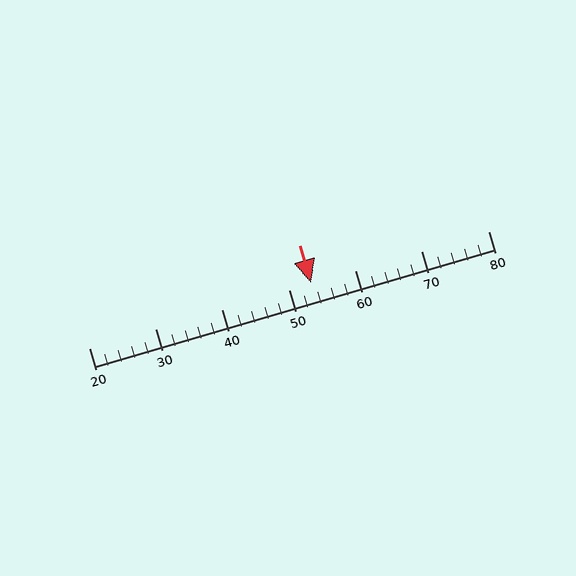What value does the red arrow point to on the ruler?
The red arrow points to approximately 53.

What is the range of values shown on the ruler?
The ruler shows values from 20 to 80.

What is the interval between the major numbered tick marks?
The major tick marks are spaced 10 units apart.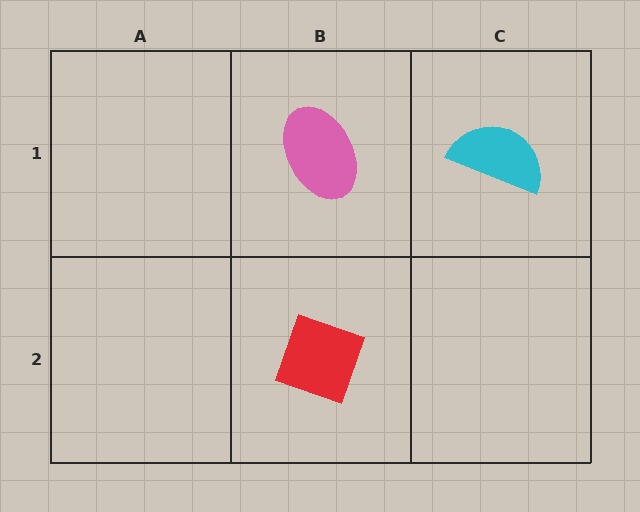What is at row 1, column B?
A pink ellipse.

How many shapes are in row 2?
1 shape.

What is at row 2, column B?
A red diamond.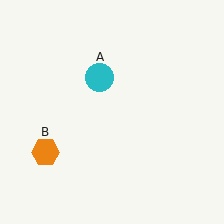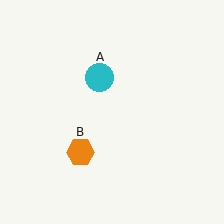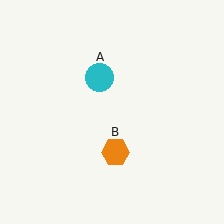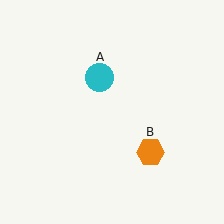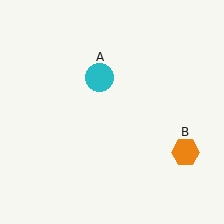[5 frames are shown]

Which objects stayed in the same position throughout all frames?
Cyan circle (object A) remained stationary.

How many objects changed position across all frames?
1 object changed position: orange hexagon (object B).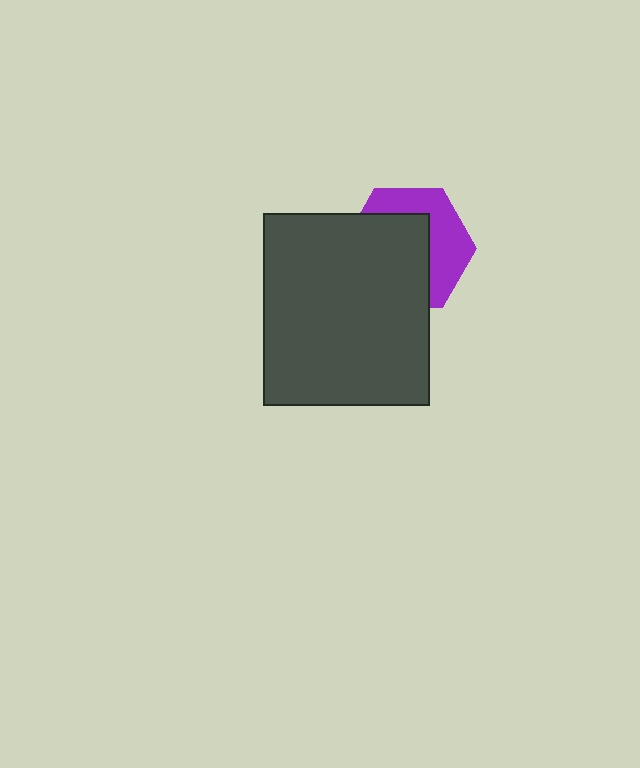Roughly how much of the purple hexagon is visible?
A small part of it is visible (roughly 43%).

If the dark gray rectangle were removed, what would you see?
You would see the complete purple hexagon.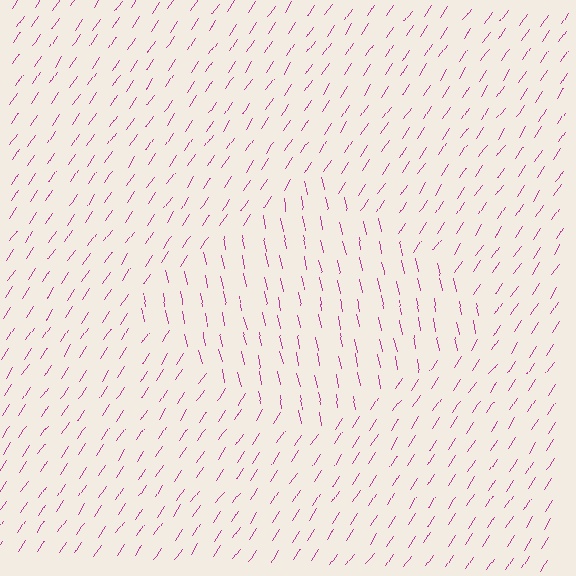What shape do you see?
I see a diamond.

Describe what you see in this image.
The image is filled with small magenta line segments. A diamond region in the image has lines oriented differently from the surrounding lines, creating a visible texture boundary.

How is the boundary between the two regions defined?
The boundary is defined purely by a change in line orientation (approximately 45 degrees difference). All lines are the same color and thickness.